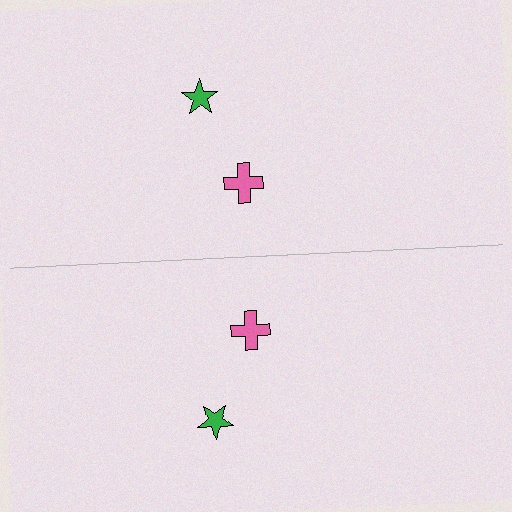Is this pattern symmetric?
Yes, this pattern has bilateral (reflection) symmetry.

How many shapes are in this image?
There are 4 shapes in this image.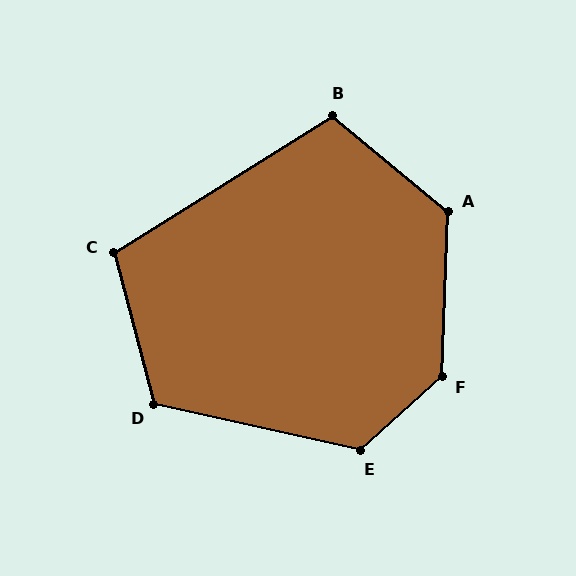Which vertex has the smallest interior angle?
C, at approximately 107 degrees.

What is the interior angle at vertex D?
Approximately 117 degrees (obtuse).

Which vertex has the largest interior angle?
F, at approximately 134 degrees.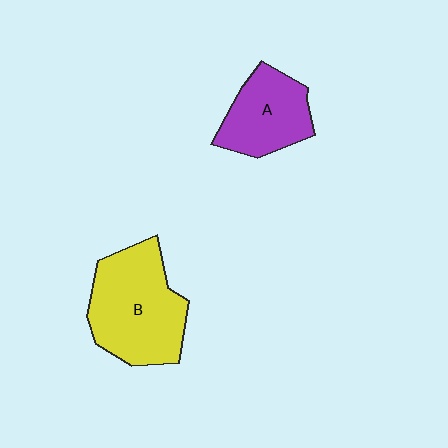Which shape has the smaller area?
Shape A (purple).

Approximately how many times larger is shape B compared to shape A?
Approximately 1.5 times.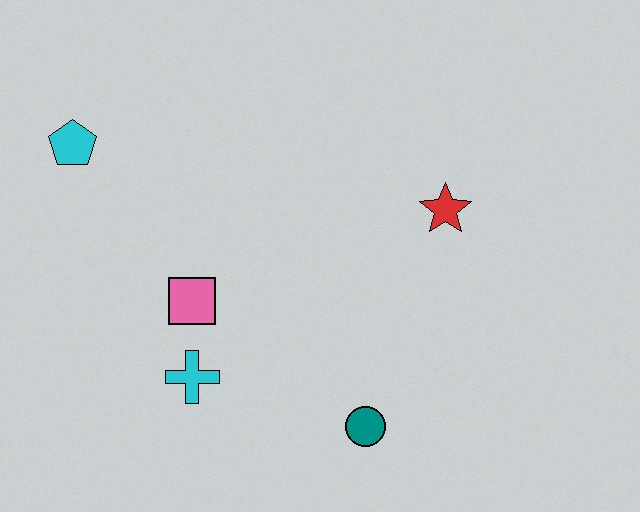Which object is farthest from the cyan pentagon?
The teal circle is farthest from the cyan pentagon.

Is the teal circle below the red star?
Yes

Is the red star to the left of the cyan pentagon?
No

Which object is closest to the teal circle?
The cyan cross is closest to the teal circle.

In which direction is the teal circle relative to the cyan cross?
The teal circle is to the right of the cyan cross.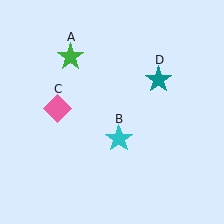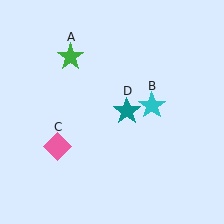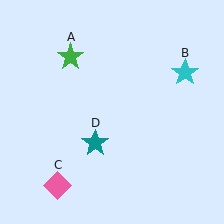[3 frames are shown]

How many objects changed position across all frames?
3 objects changed position: cyan star (object B), pink diamond (object C), teal star (object D).